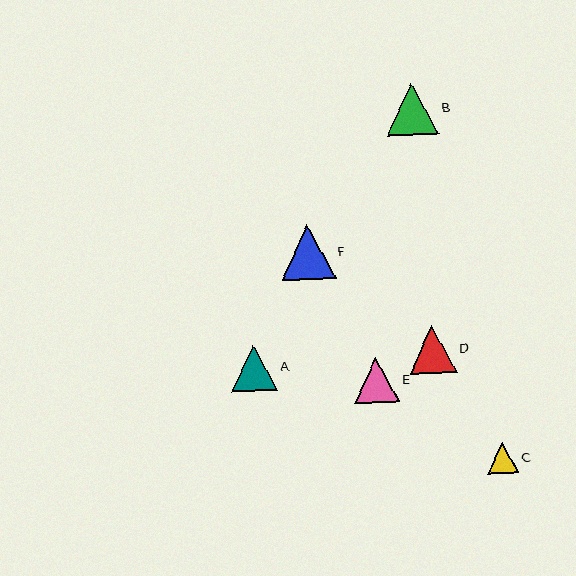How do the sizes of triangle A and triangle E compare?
Triangle A and triangle E are approximately the same size.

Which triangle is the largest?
Triangle F is the largest with a size of approximately 54 pixels.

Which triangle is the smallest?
Triangle C is the smallest with a size of approximately 31 pixels.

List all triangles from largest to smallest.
From largest to smallest: F, B, D, A, E, C.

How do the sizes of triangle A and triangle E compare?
Triangle A and triangle E are approximately the same size.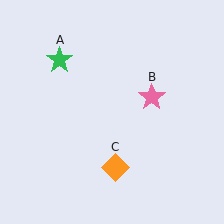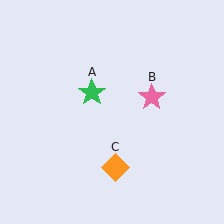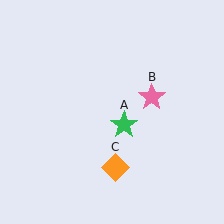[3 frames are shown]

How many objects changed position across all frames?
1 object changed position: green star (object A).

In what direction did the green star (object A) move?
The green star (object A) moved down and to the right.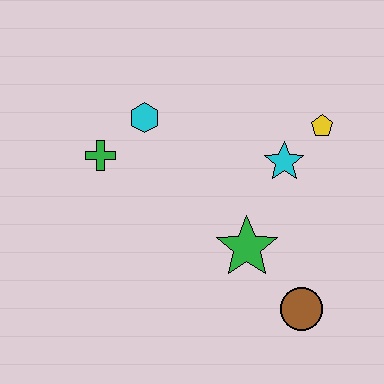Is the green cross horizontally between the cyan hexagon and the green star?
No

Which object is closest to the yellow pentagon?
The cyan star is closest to the yellow pentagon.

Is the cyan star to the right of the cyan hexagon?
Yes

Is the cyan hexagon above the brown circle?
Yes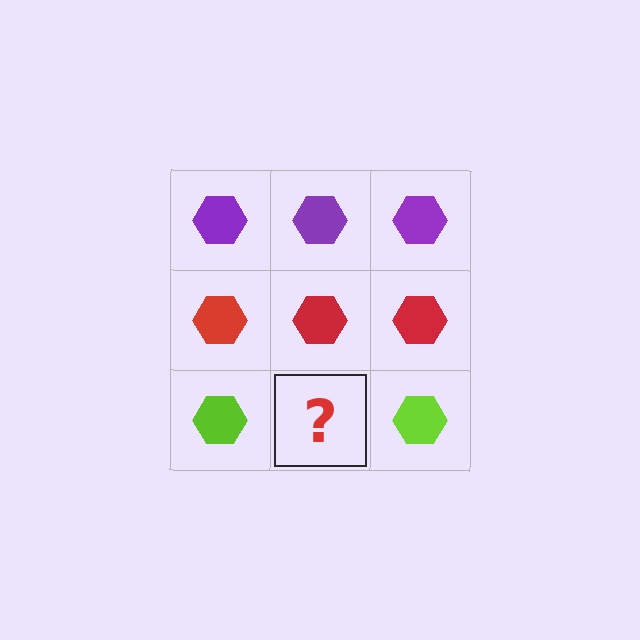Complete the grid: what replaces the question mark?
The question mark should be replaced with a lime hexagon.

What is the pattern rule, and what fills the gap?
The rule is that each row has a consistent color. The gap should be filled with a lime hexagon.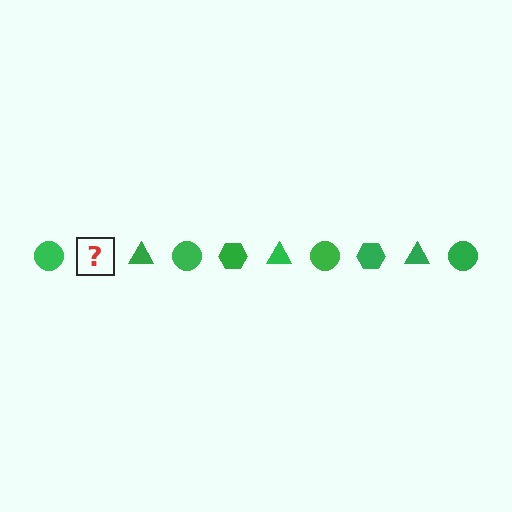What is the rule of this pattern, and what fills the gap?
The rule is that the pattern cycles through circle, hexagon, triangle shapes in green. The gap should be filled with a green hexagon.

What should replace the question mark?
The question mark should be replaced with a green hexagon.